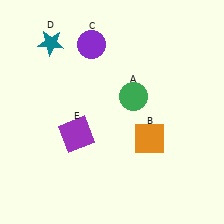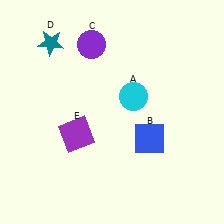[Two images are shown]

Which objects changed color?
A changed from green to cyan. B changed from orange to blue.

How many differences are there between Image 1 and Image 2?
There are 2 differences between the two images.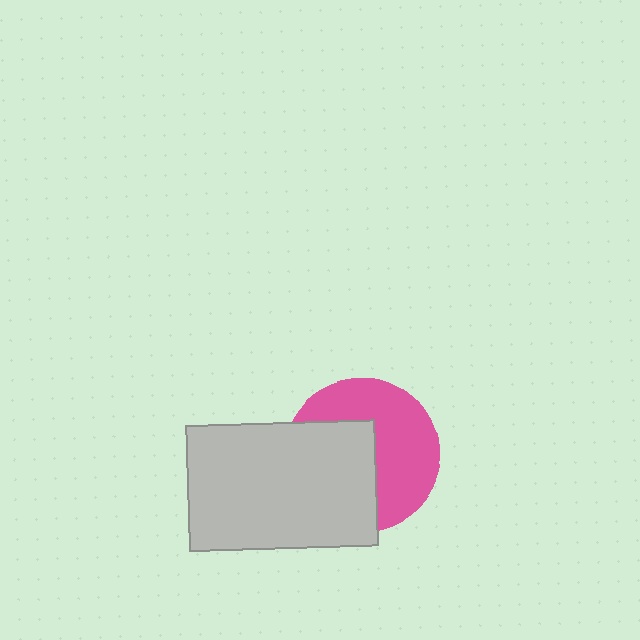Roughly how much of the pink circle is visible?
About half of it is visible (roughly 53%).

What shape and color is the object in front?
The object in front is a light gray rectangle.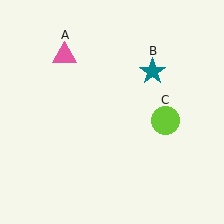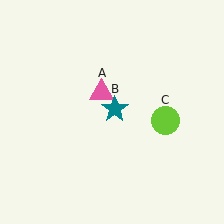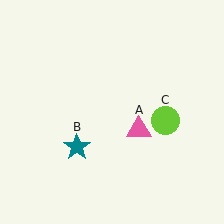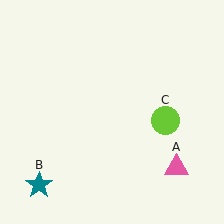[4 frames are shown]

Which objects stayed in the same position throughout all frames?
Lime circle (object C) remained stationary.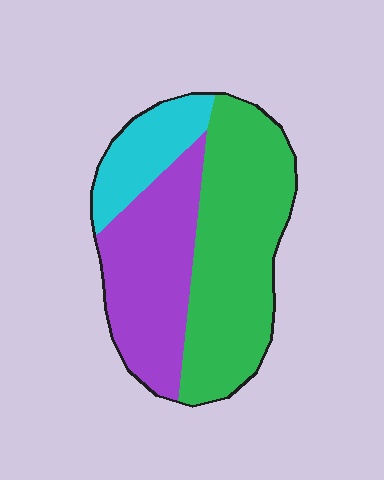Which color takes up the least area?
Cyan, at roughly 15%.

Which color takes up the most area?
Green, at roughly 50%.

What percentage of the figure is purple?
Purple takes up about one third (1/3) of the figure.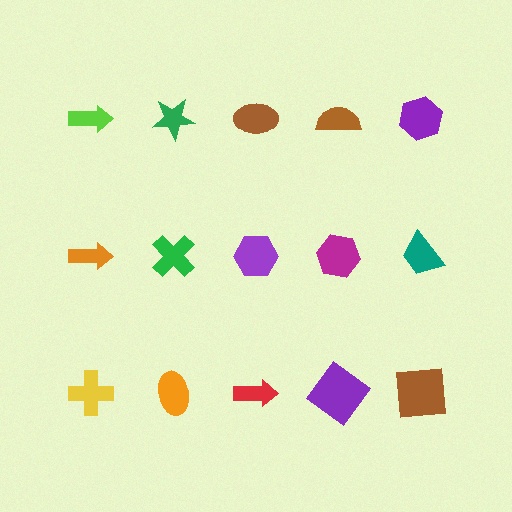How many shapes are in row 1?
5 shapes.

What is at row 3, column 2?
An orange ellipse.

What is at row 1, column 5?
A purple hexagon.